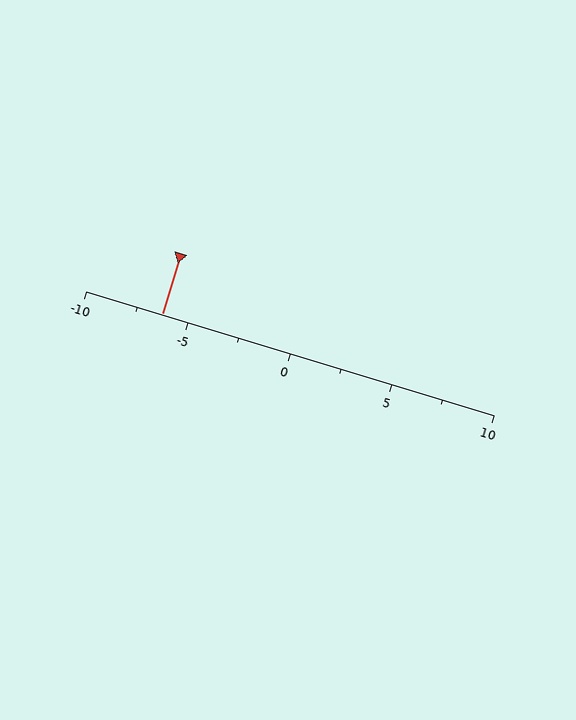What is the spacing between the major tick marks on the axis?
The major ticks are spaced 5 apart.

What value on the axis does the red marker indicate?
The marker indicates approximately -6.2.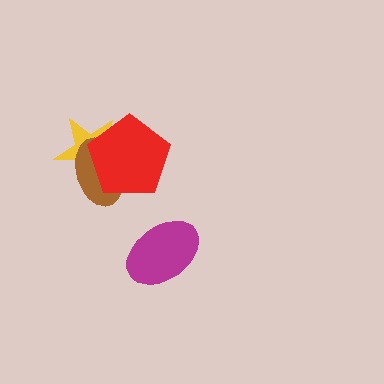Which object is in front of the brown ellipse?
The red pentagon is in front of the brown ellipse.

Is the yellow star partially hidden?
Yes, it is partially covered by another shape.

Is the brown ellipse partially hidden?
Yes, it is partially covered by another shape.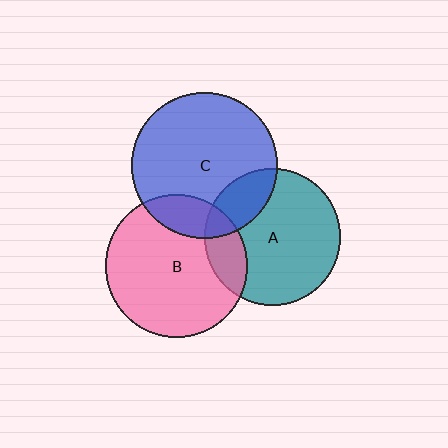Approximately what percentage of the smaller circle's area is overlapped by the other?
Approximately 15%.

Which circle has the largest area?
Circle C (blue).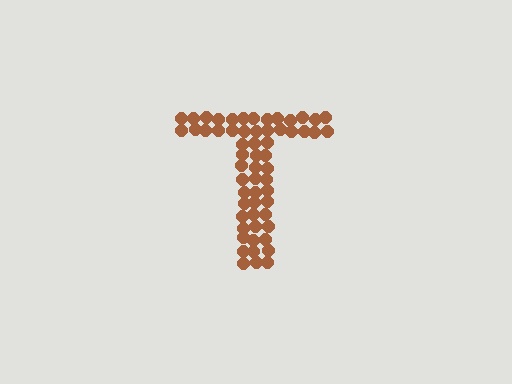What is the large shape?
The large shape is the letter T.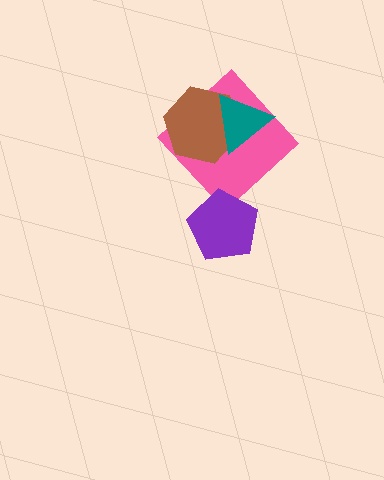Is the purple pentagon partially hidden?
No, no other shape covers it.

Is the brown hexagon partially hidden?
Yes, it is partially covered by another shape.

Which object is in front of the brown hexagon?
The teal triangle is in front of the brown hexagon.